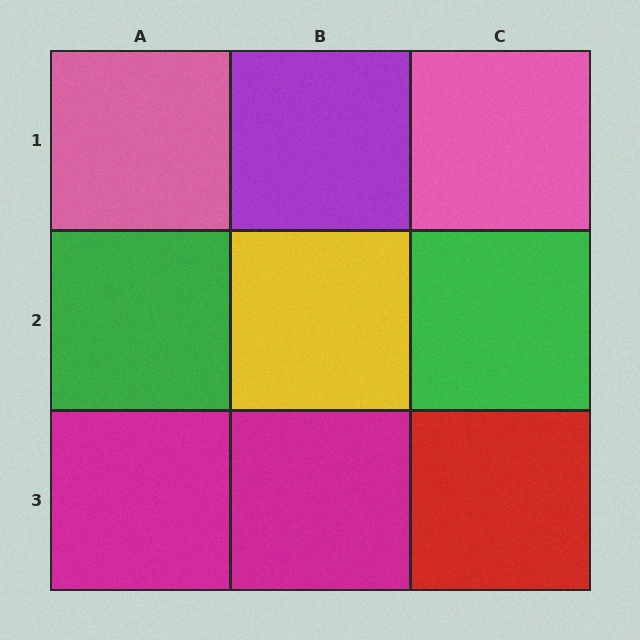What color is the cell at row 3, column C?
Red.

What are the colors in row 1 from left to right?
Pink, purple, pink.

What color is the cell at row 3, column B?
Magenta.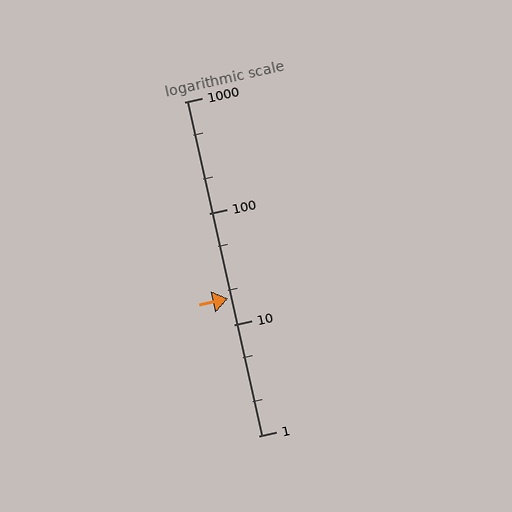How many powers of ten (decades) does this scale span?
The scale spans 3 decades, from 1 to 1000.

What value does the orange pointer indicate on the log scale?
The pointer indicates approximately 17.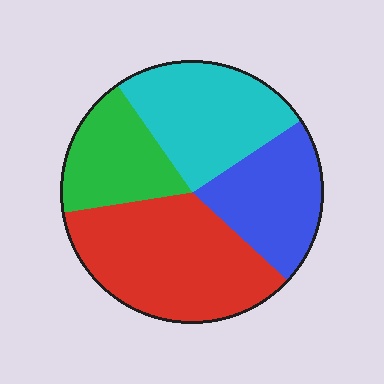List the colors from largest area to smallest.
From largest to smallest: red, cyan, blue, green.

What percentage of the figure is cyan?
Cyan covers roughly 25% of the figure.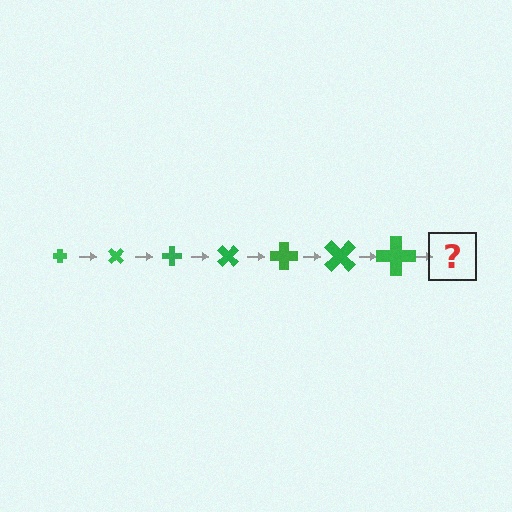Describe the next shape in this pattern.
It should be a cross, larger than the previous one and rotated 315 degrees from the start.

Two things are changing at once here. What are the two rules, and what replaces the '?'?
The two rules are that the cross grows larger each step and it rotates 45 degrees each step. The '?' should be a cross, larger than the previous one and rotated 315 degrees from the start.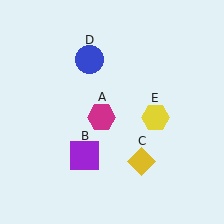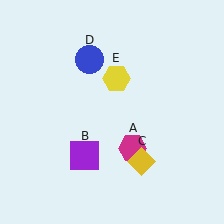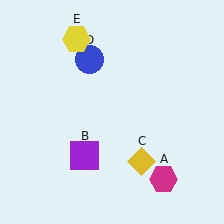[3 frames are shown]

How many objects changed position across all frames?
2 objects changed position: magenta hexagon (object A), yellow hexagon (object E).